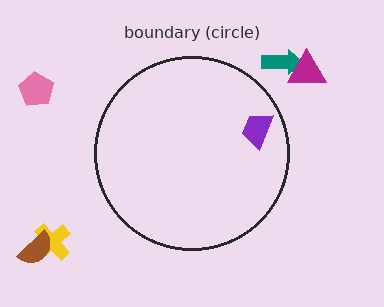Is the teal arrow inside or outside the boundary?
Outside.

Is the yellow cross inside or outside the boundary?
Outside.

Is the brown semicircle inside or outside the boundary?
Outside.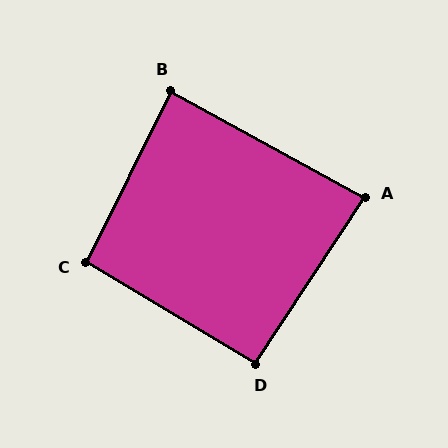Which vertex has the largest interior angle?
C, at approximately 95 degrees.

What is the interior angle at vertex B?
Approximately 87 degrees (approximately right).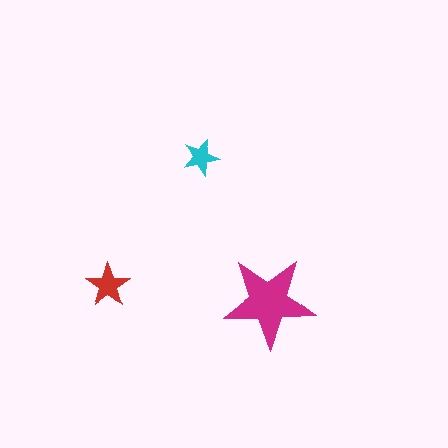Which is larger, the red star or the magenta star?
The magenta one.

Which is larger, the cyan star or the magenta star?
The magenta one.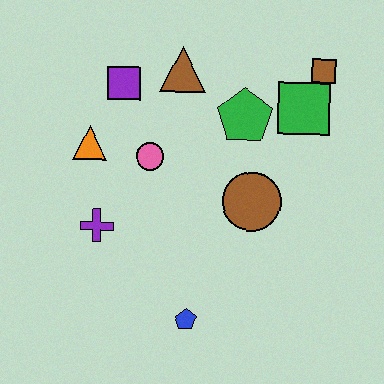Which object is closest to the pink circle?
The orange triangle is closest to the pink circle.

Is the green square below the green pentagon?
No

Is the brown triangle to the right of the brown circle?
No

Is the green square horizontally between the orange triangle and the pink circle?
No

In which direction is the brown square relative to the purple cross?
The brown square is to the right of the purple cross.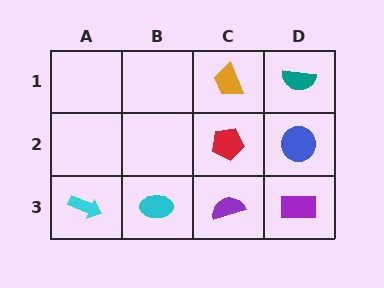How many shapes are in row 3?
4 shapes.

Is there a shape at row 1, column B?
No, that cell is empty.